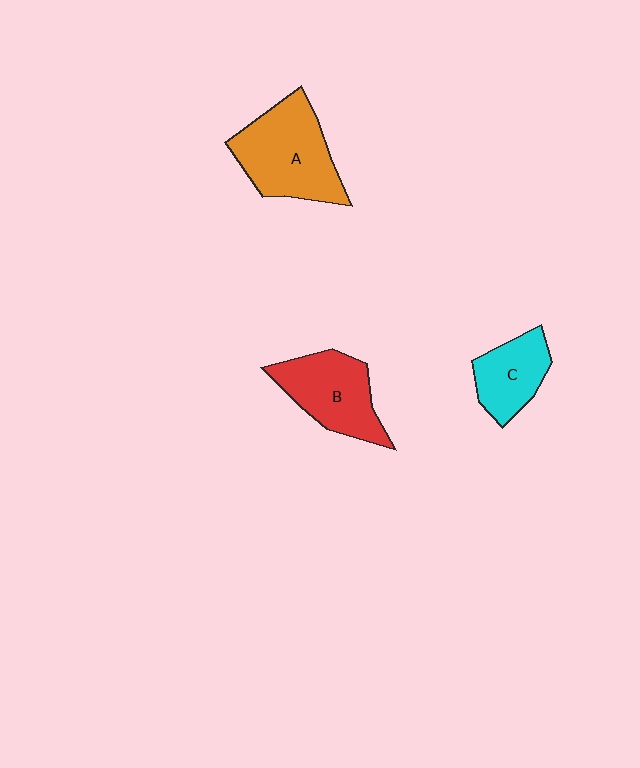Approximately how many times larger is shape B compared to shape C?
Approximately 1.4 times.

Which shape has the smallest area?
Shape C (cyan).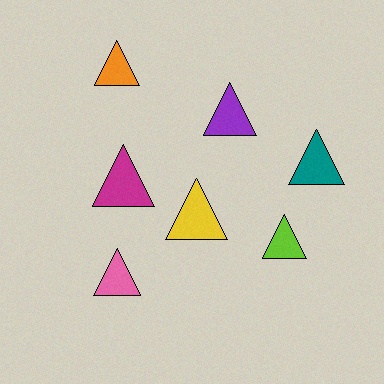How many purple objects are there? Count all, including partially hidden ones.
There is 1 purple object.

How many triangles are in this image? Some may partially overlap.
There are 7 triangles.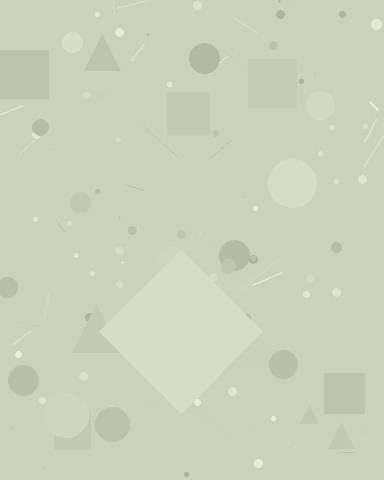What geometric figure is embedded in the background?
A diamond is embedded in the background.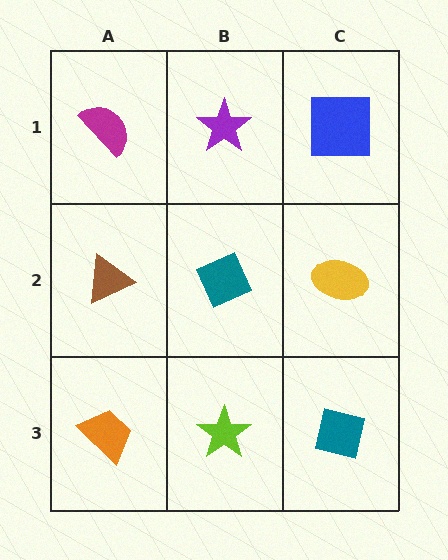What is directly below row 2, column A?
An orange trapezoid.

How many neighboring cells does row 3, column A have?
2.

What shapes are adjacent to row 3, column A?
A brown triangle (row 2, column A), a lime star (row 3, column B).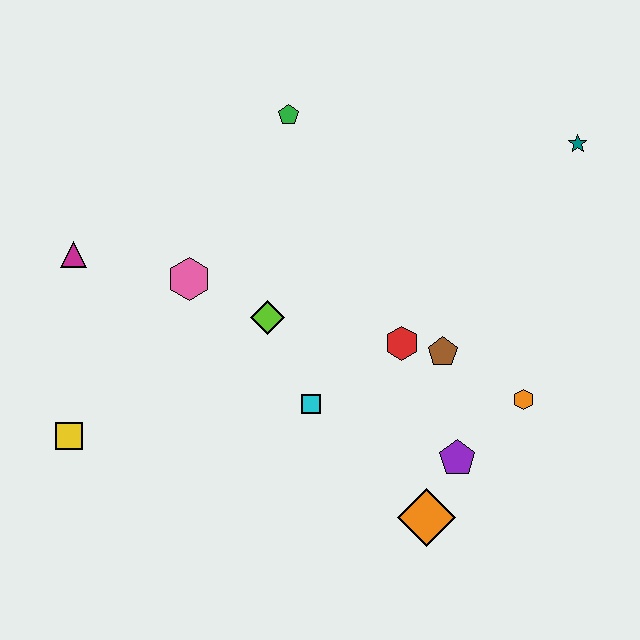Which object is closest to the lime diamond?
The pink hexagon is closest to the lime diamond.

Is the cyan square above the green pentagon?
No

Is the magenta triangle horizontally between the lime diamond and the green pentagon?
No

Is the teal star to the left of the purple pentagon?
No